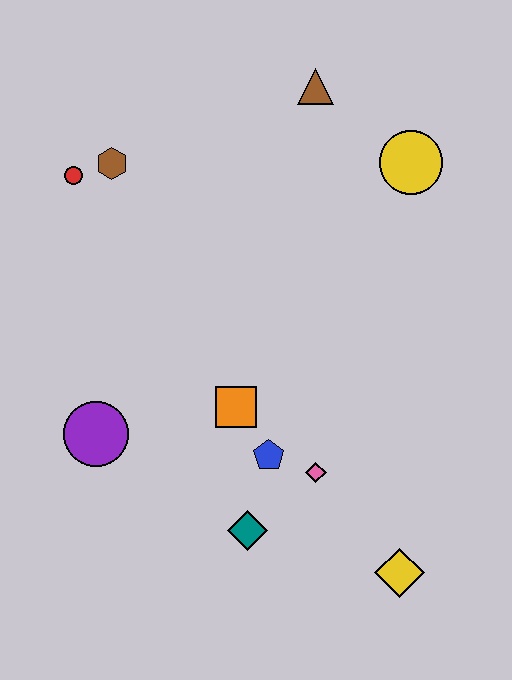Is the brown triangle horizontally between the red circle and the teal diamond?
No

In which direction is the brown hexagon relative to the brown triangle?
The brown hexagon is to the left of the brown triangle.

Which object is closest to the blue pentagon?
The pink diamond is closest to the blue pentagon.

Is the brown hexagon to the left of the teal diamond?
Yes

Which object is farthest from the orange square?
The brown triangle is farthest from the orange square.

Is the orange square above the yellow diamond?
Yes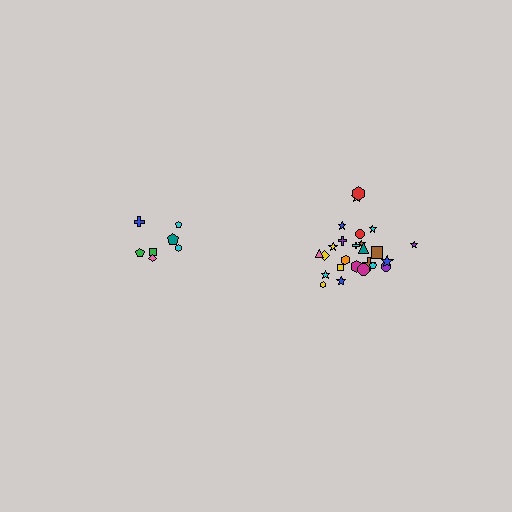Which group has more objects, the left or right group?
The right group.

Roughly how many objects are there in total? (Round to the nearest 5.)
Roughly 30 objects in total.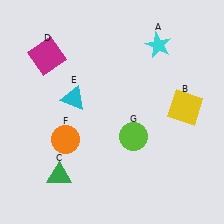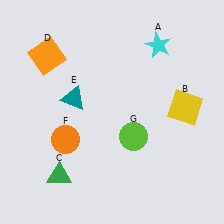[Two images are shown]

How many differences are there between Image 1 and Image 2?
There are 2 differences between the two images.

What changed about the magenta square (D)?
In Image 1, D is magenta. In Image 2, it changed to orange.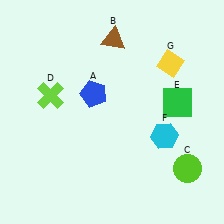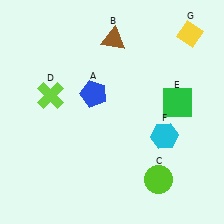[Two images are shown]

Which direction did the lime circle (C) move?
The lime circle (C) moved left.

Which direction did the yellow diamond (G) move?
The yellow diamond (G) moved up.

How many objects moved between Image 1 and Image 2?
2 objects moved between the two images.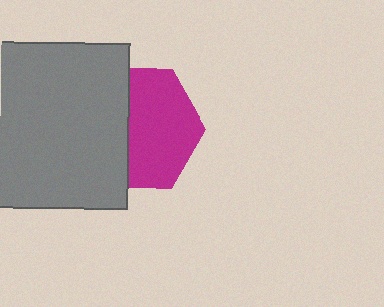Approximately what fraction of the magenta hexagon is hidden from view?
Roughly 43% of the magenta hexagon is hidden behind the gray square.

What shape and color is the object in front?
The object in front is a gray square.